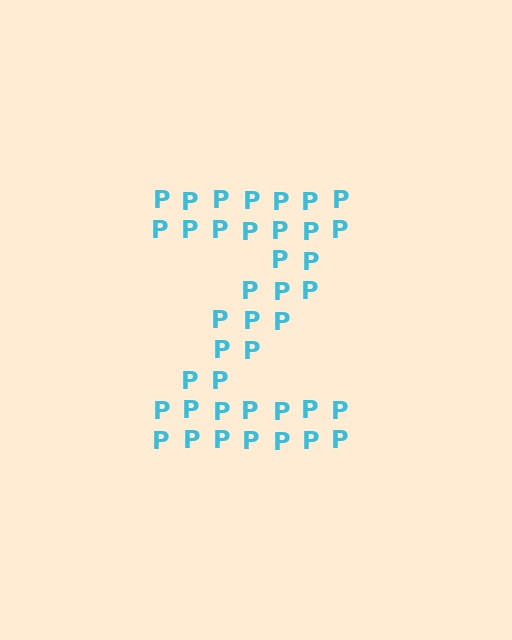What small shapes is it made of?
It is made of small letter P's.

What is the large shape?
The large shape is the letter Z.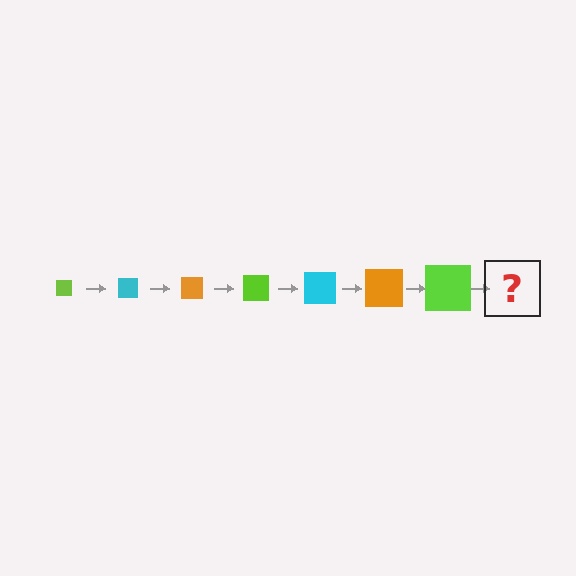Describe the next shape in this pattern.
It should be a cyan square, larger than the previous one.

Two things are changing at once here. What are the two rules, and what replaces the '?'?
The two rules are that the square grows larger each step and the color cycles through lime, cyan, and orange. The '?' should be a cyan square, larger than the previous one.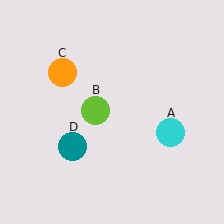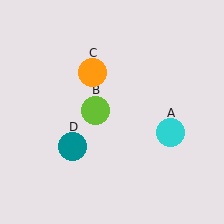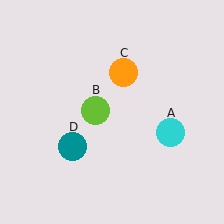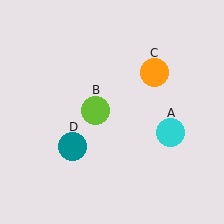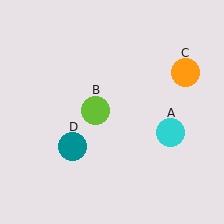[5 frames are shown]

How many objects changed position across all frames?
1 object changed position: orange circle (object C).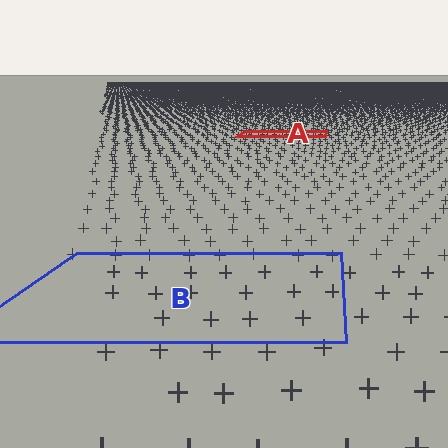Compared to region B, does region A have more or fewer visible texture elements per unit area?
Region A has more texture elements per unit area — they are packed more densely because it is farther away.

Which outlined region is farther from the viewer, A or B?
Region A is farther from the viewer — the texture elements inside it appear smaller and more densely packed.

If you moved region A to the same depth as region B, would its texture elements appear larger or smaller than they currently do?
They would appear larger. At a closer depth, the same texture elements are projected at a bigger on-screen size.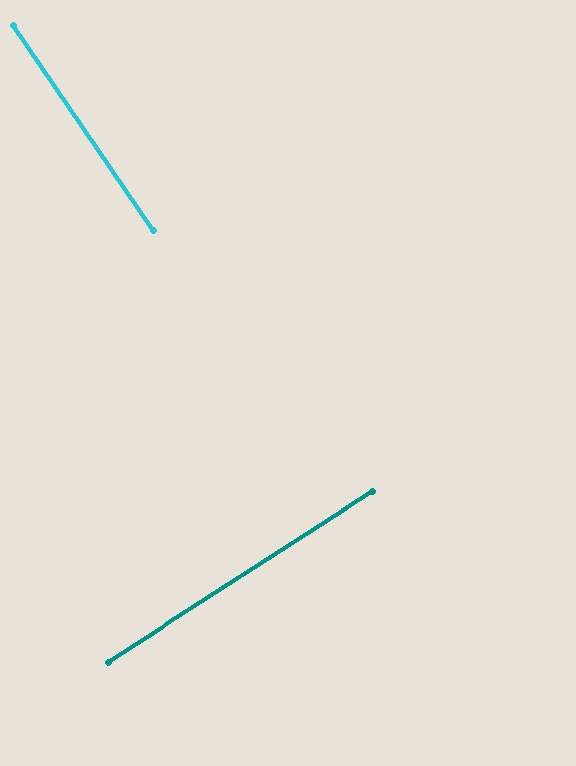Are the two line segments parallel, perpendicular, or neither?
Perpendicular — they meet at approximately 88°.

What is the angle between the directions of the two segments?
Approximately 88 degrees.